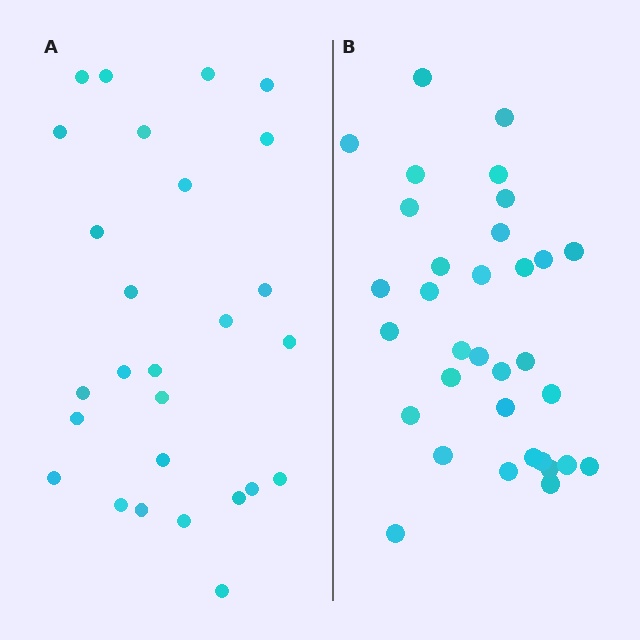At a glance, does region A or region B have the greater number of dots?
Region B (the right region) has more dots.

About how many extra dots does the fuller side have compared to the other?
Region B has about 6 more dots than region A.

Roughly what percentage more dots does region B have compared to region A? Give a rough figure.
About 20% more.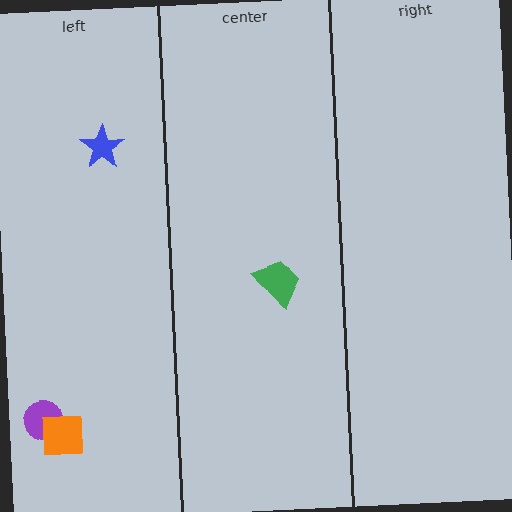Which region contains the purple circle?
The left region.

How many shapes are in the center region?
1.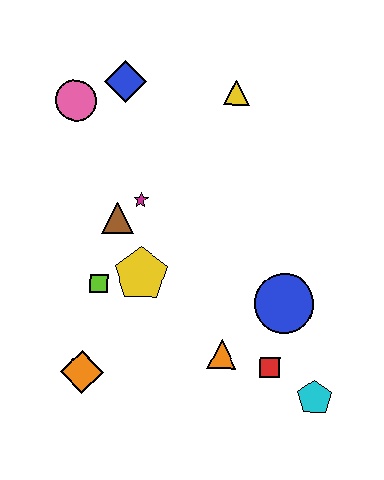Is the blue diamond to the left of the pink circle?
No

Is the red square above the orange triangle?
No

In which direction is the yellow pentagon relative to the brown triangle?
The yellow pentagon is below the brown triangle.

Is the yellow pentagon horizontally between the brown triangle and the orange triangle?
Yes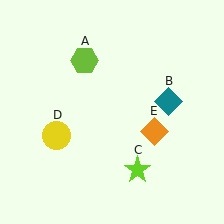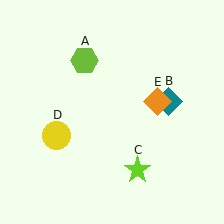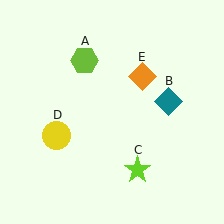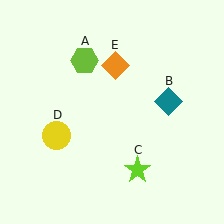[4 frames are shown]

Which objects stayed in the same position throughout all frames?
Lime hexagon (object A) and teal diamond (object B) and lime star (object C) and yellow circle (object D) remained stationary.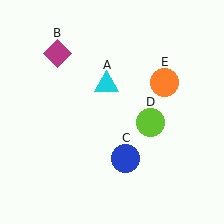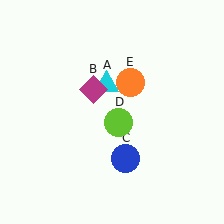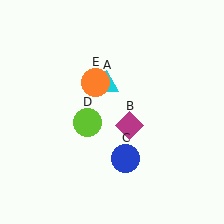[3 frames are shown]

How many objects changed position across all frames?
3 objects changed position: magenta diamond (object B), lime circle (object D), orange circle (object E).